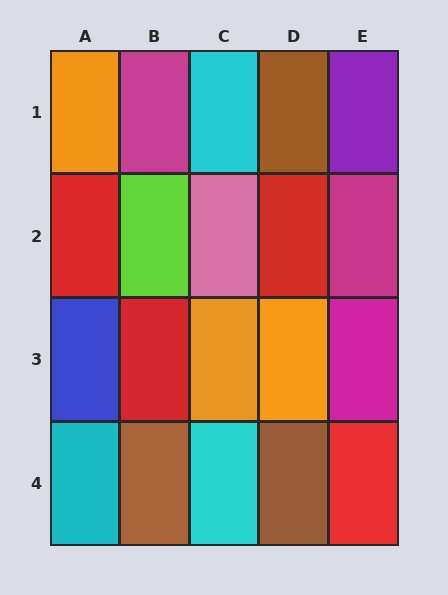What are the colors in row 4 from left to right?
Cyan, brown, cyan, brown, red.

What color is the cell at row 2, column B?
Lime.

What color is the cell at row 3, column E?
Magenta.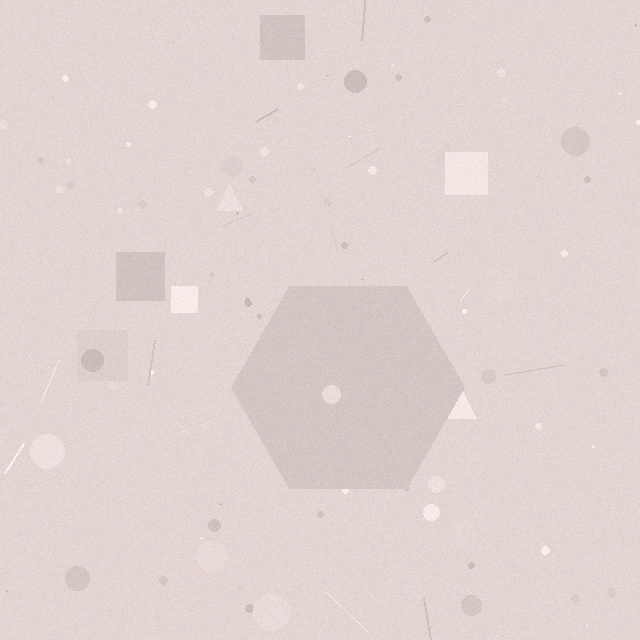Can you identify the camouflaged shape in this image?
The camouflaged shape is a hexagon.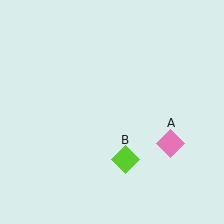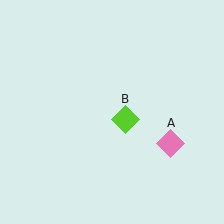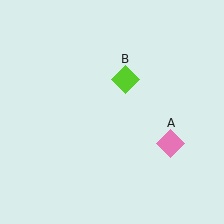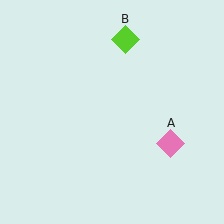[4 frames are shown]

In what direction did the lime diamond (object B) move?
The lime diamond (object B) moved up.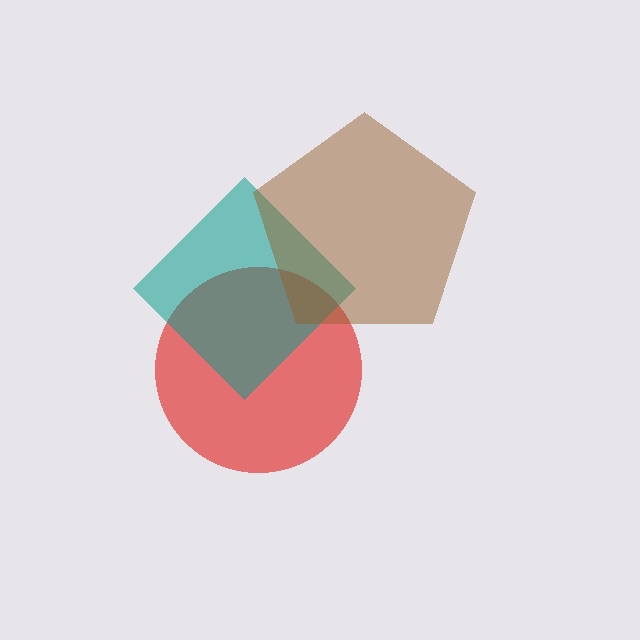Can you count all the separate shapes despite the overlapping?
Yes, there are 3 separate shapes.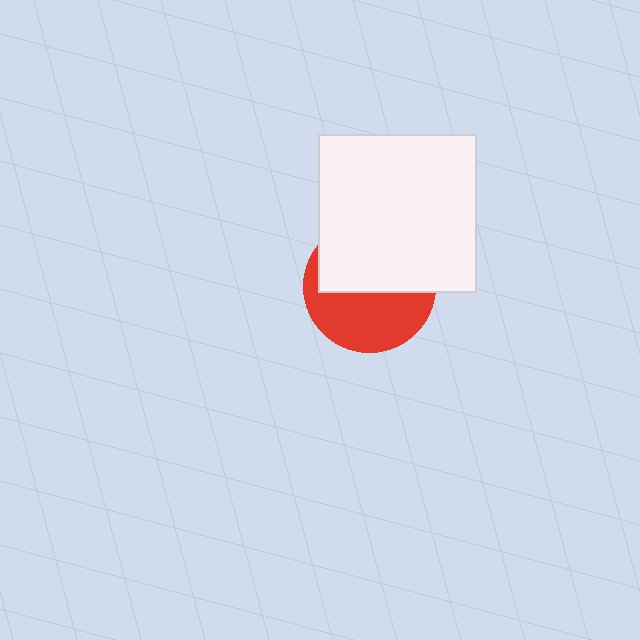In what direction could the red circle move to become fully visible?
The red circle could move down. That would shift it out from behind the white square entirely.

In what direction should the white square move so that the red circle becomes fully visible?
The white square should move up. That is the shortest direction to clear the overlap and leave the red circle fully visible.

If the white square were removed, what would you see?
You would see the complete red circle.